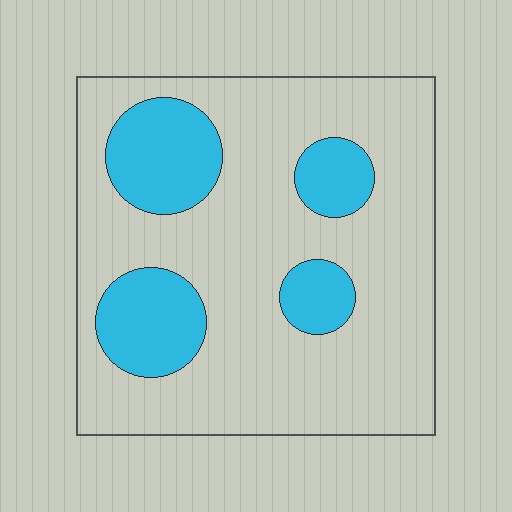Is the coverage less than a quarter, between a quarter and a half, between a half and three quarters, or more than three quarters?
Less than a quarter.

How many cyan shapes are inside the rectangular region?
4.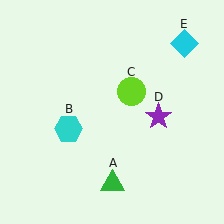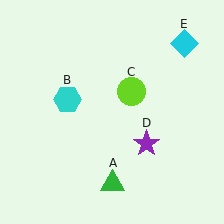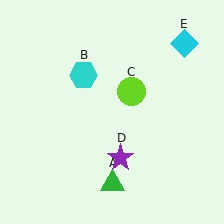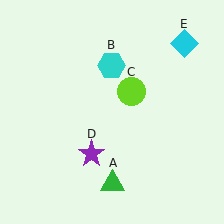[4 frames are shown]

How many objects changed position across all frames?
2 objects changed position: cyan hexagon (object B), purple star (object D).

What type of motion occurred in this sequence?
The cyan hexagon (object B), purple star (object D) rotated clockwise around the center of the scene.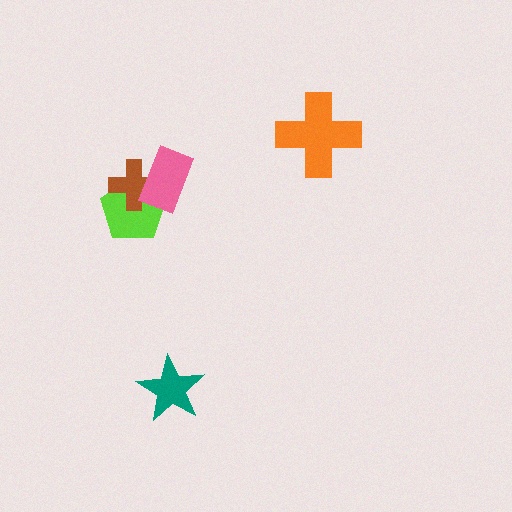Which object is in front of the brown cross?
The pink rectangle is in front of the brown cross.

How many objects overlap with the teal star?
0 objects overlap with the teal star.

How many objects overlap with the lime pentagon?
2 objects overlap with the lime pentagon.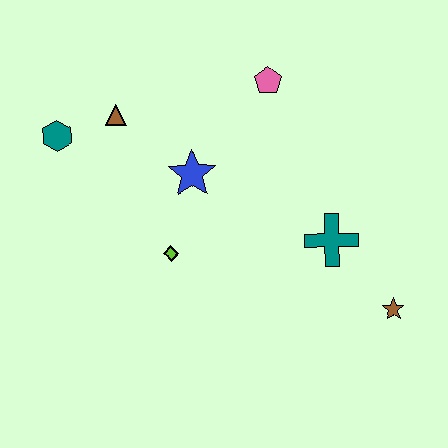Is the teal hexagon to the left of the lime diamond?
Yes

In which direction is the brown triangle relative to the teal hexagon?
The brown triangle is to the right of the teal hexagon.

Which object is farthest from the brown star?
The teal hexagon is farthest from the brown star.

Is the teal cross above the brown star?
Yes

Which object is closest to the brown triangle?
The teal hexagon is closest to the brown triangle.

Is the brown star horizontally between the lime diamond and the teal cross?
No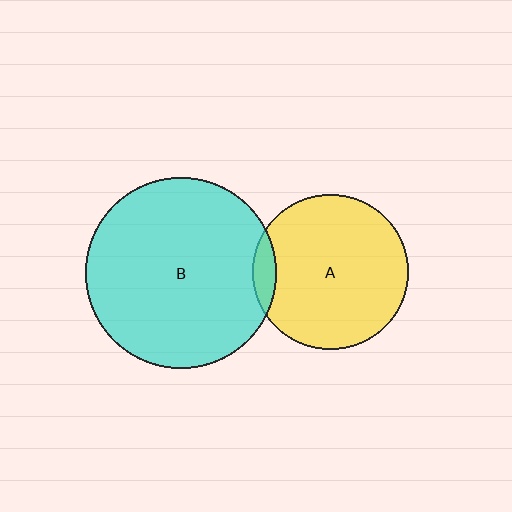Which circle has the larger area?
Circle B (cyan).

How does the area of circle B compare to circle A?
Approximately 1.5 times.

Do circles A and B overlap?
Yes.